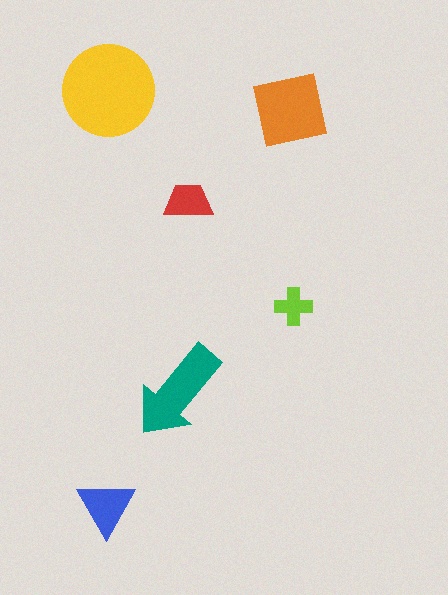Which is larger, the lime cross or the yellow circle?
The yellow circle.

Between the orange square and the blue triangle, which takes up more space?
The orange square.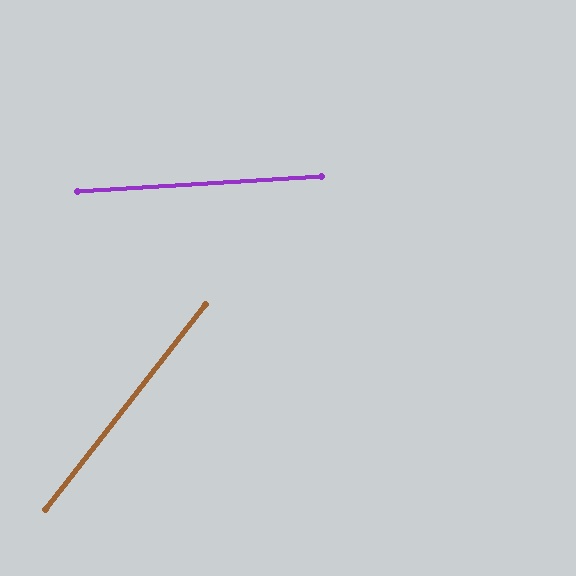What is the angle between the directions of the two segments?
Approximately 48 degrees.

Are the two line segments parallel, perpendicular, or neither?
Neither parallel nor perpendicular — they differ by about 48°.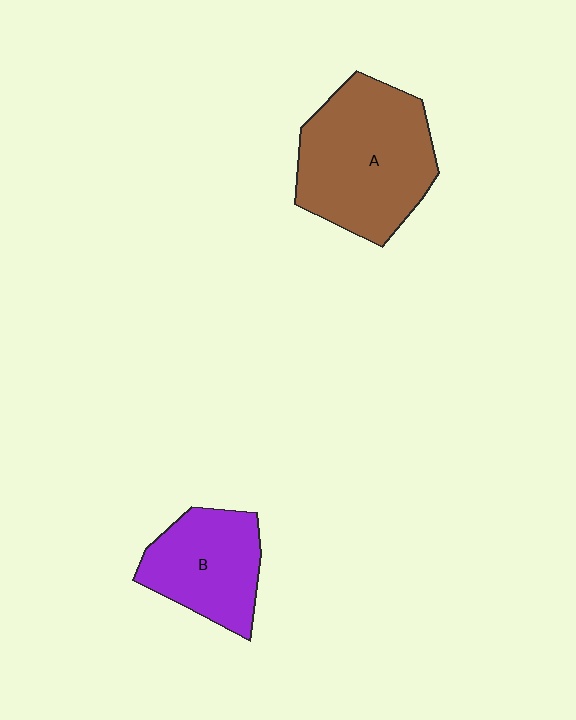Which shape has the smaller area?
Shape B (purple).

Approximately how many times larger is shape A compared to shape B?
Approximately 1.6 times.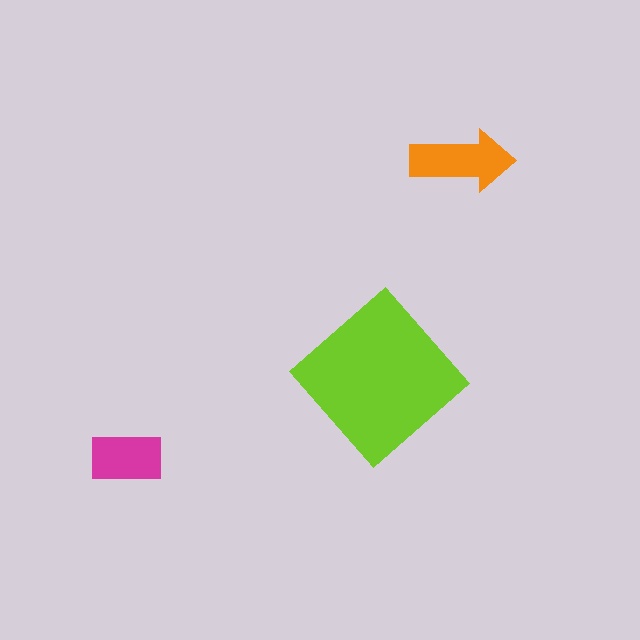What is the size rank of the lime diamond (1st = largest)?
1st.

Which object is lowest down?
The magenta rectangle is bottommost.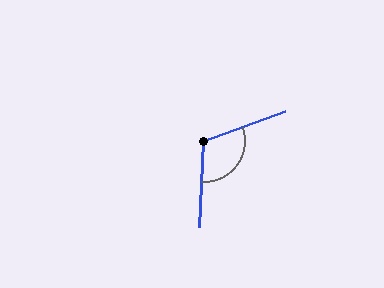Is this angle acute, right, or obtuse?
It is obtuse.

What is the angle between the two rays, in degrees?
Approximately 113 degrees.